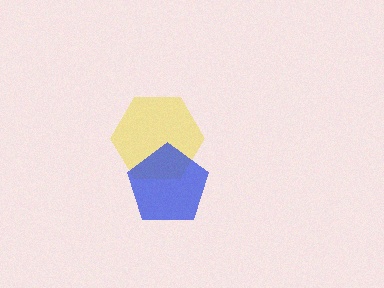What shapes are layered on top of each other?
The layered shapes are: a yellow hexagon, a blue pentagon.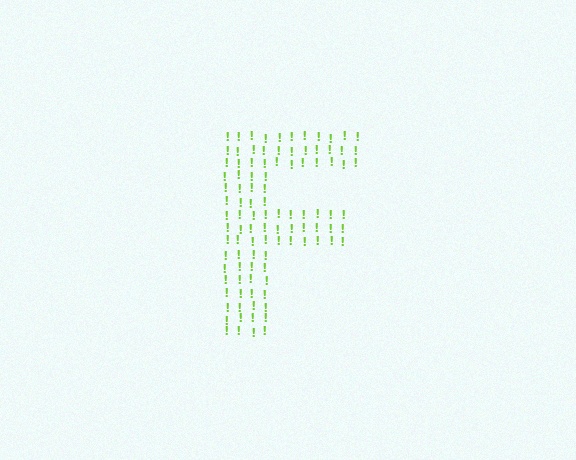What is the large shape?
The large shape is the letter F.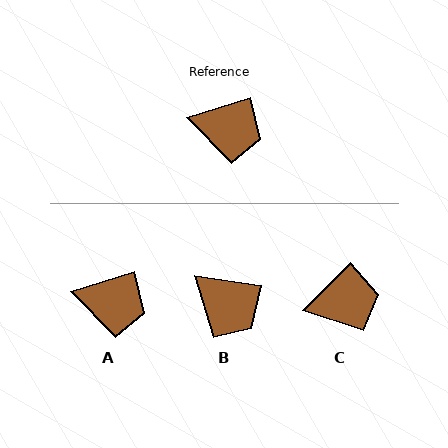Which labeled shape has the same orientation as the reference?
A.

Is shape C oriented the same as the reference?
No, it is off by about 27 degrees.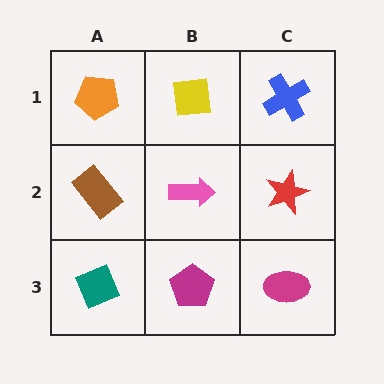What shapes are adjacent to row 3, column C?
A red star (row 2, column C), a magenta pentagon (row 3, column B).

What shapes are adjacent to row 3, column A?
A brown rectangle (row 2, column A), a magenta pentagon (row 3, column B).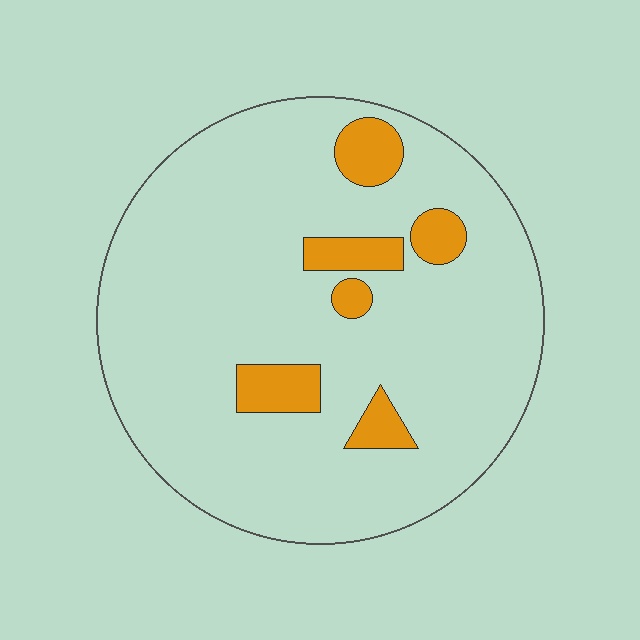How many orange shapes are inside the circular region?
6.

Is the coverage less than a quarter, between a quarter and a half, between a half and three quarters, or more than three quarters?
Less than a quarter.